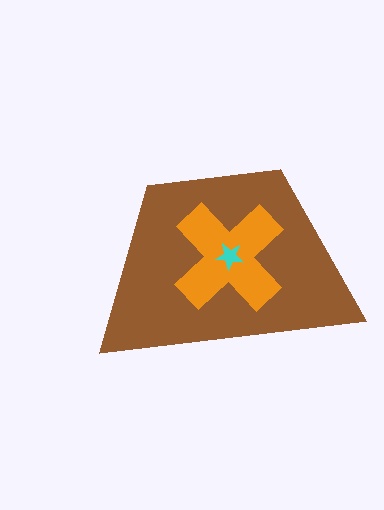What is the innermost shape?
The cyan star.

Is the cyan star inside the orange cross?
Yes.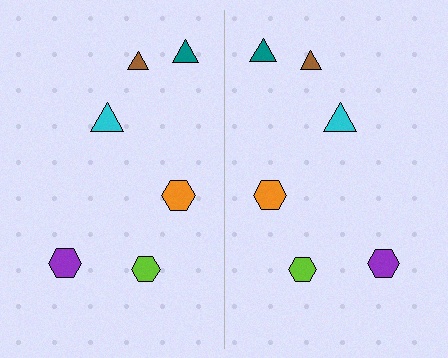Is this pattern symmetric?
Yes, this pattern has bilateral (reflection) symmetry.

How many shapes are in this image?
There are 12 shapes in this image.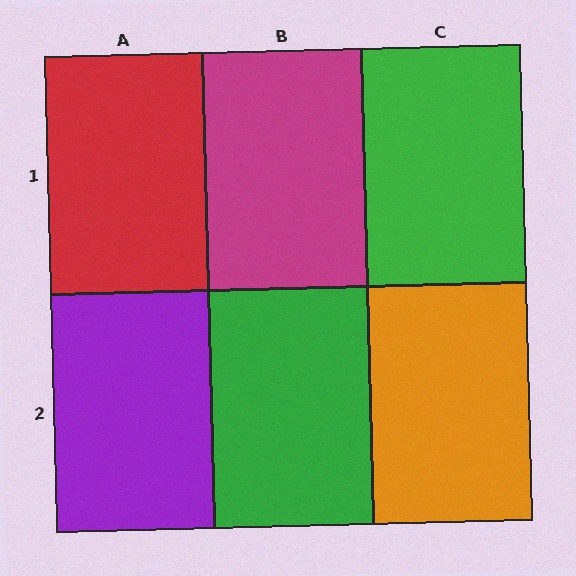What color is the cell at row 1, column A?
Red.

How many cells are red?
1 cell is red.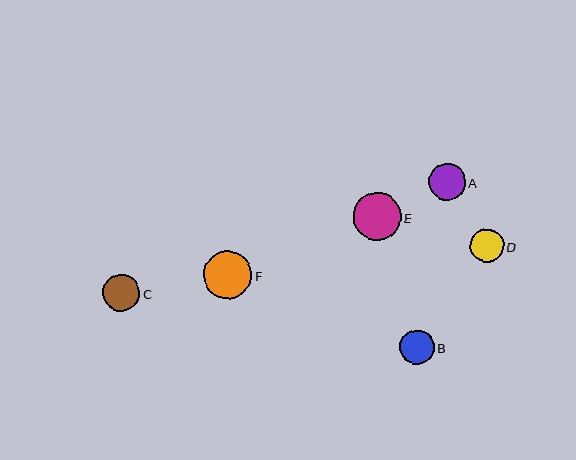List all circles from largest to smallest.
From largest to smallest: F, E, C, A, B, D.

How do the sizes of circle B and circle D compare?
Circle B and circle D are approximately the same size.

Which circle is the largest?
Circle F is the largest with a size of approximately 48 pixels.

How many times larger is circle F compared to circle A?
Circle F is approximately 1.3 times the size of circle A.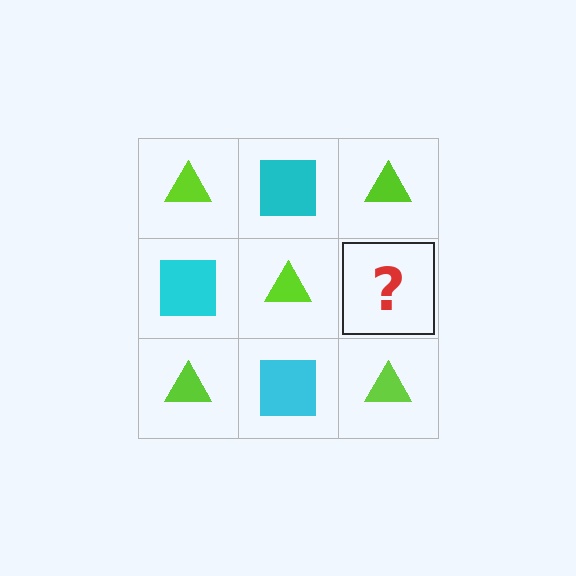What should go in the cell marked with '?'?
The missing cell should contain a cyan square.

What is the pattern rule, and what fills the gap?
The rule is that it alternates lime triangle and cyan square in a checkerboard pattern. The gap should be filled with a cyan square.